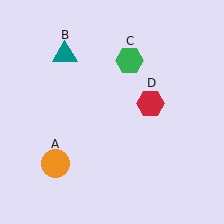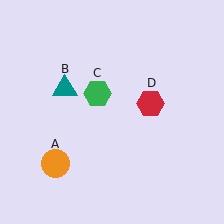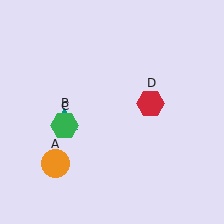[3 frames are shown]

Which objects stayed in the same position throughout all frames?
Orange circle (object A) and red hexagon (object D) remained stationary.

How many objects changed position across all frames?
2 objects changed position: teal triangle (object B), green hexagon (object C).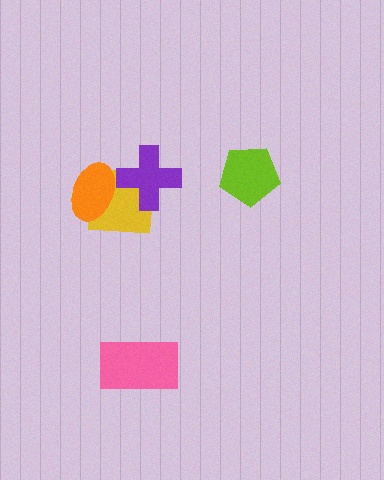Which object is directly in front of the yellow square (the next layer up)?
The purple cross is directly in front of the yellow square.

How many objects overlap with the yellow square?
2 objects overlap with the yellow square.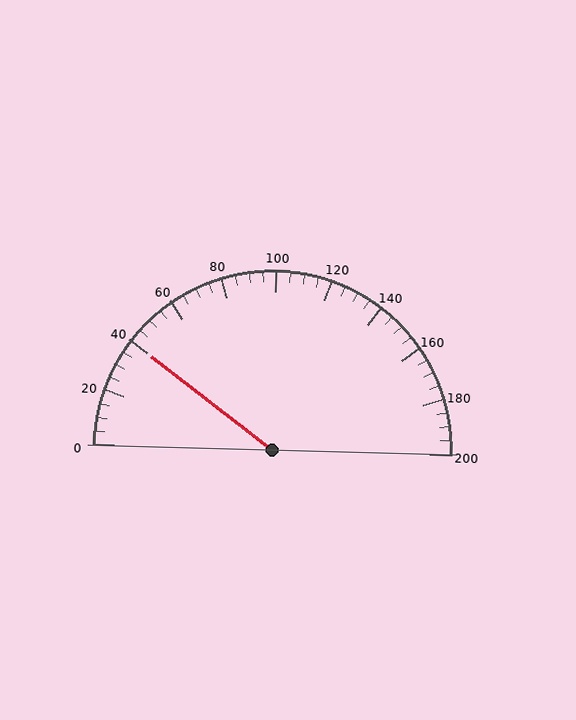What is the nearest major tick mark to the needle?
The nearest major tick mark is 40.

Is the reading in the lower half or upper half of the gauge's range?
The reading is in the lower half of the range (0 to 200).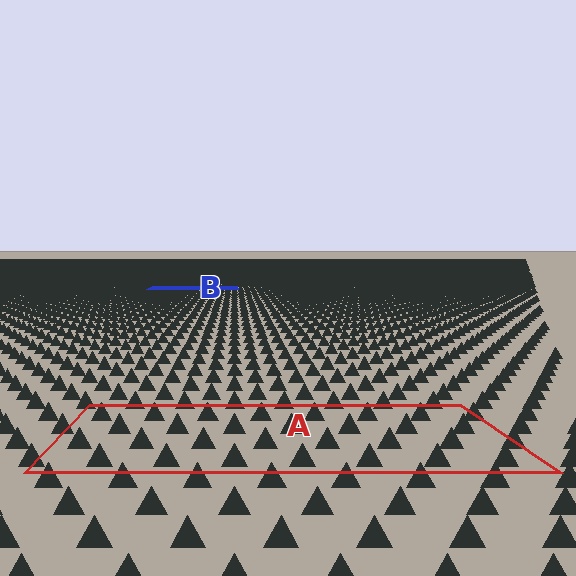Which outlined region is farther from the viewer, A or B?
Region B is farther from the viewer — the texture elements inside it appear smaller and more densely packed.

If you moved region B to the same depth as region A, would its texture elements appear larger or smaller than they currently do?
They would appear larger. At a closer depth, the same texture elements are projected at a bigger on-screen size.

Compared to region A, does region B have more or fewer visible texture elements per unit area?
Region B has more texture elements per unit area — they are packed more densely because it is farther away.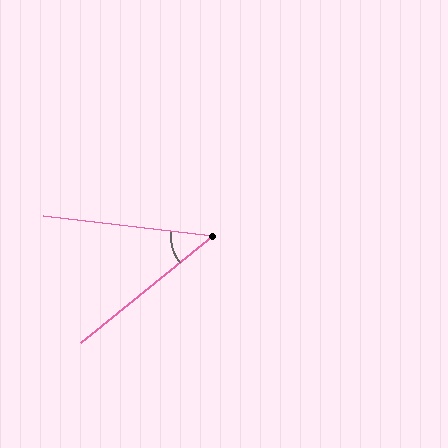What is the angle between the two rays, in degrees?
Approximately 46 degrees.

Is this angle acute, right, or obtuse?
It is acute.